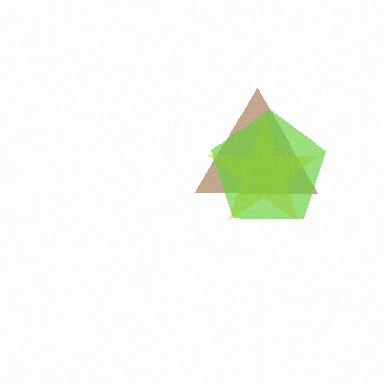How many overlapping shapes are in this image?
There are 3 overlapping shapes in the image.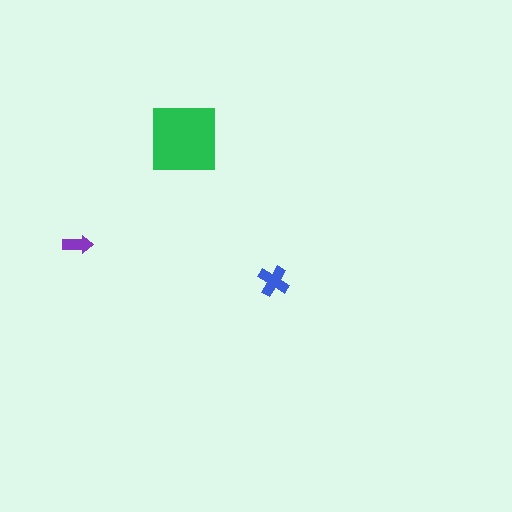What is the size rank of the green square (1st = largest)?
1st.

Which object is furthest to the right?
The blue cross is rightmost.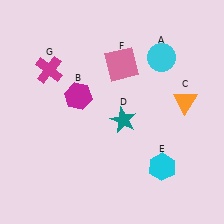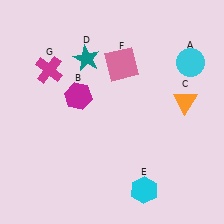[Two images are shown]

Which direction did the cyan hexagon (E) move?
The cyan hexagon (E) moved down.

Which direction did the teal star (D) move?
The teal star (D) moved up.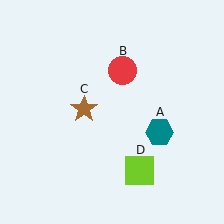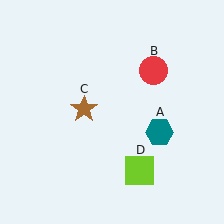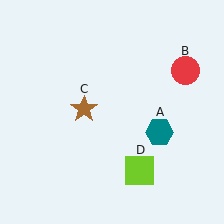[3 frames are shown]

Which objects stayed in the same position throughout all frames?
Teal hexagon (object A) and brown star (object C) and lime square (object D) remained stationary.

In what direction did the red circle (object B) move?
The red circle (object B) moved right.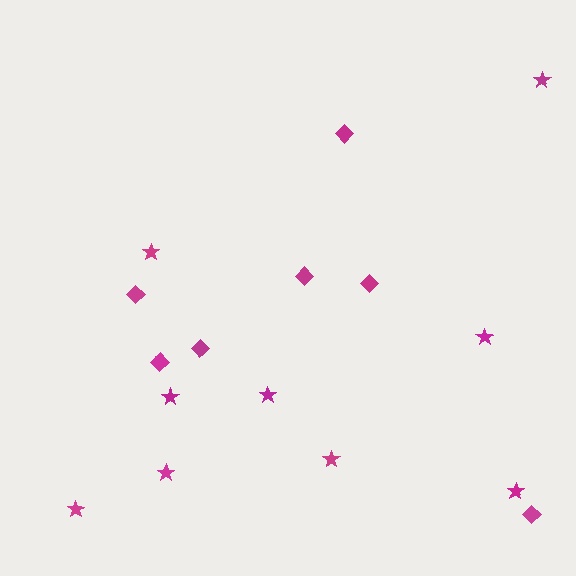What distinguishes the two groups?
There are 2 groups: one group of diamonds (7) and one group of stars (9).